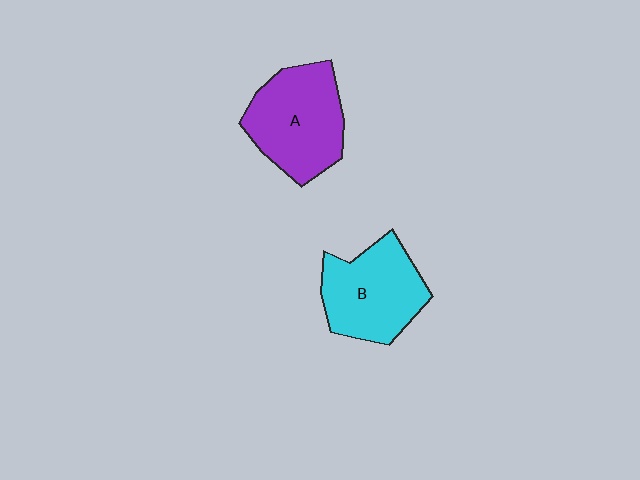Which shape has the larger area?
Shape A (purple).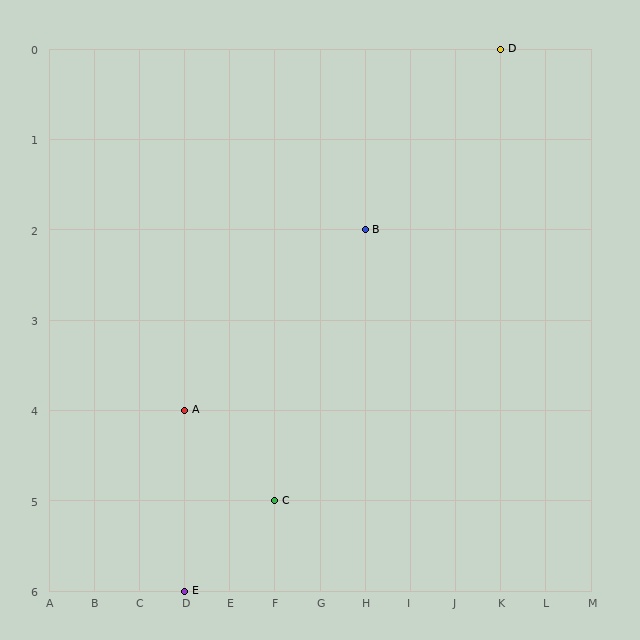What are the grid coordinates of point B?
Point B is at grid coordinates (H, 2).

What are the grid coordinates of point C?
Point C is at grid coordinates (F, 5).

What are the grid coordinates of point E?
Point E is at grid coordinates (D, 6).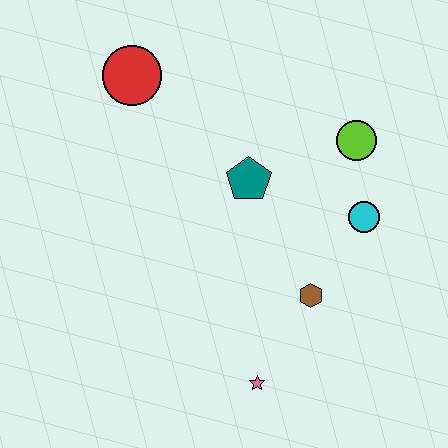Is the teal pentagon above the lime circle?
No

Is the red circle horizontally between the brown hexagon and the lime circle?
No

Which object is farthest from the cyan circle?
The red circle is farthest from the cyan circle.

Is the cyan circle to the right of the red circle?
Yes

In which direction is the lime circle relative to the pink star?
The lime circle is above the pink star.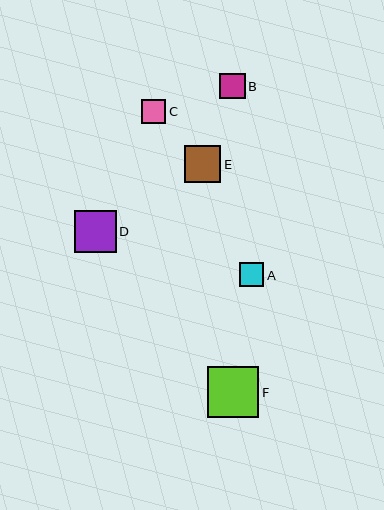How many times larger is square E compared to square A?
Square E is approximately 1.5 times the size of square A.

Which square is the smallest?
Square C is the smallest with a size of approximately 24 pixels.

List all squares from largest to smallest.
From largest to smallest: F, D, E, B, A, C.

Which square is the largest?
Square F is the largest with a size of approximately 51 pixels.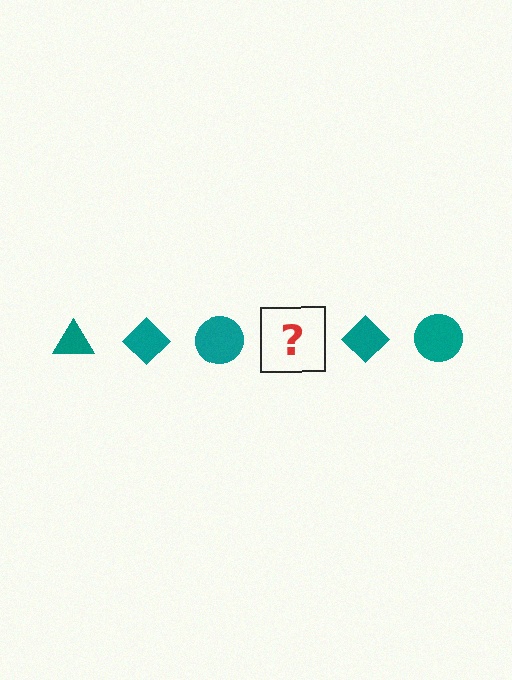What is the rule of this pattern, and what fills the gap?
The rule is that the pattern cycles through triangle, diamond, circle shapes in teal. The gap should be filled with a teal triangle.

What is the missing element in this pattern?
The missing element is a teal triangle.